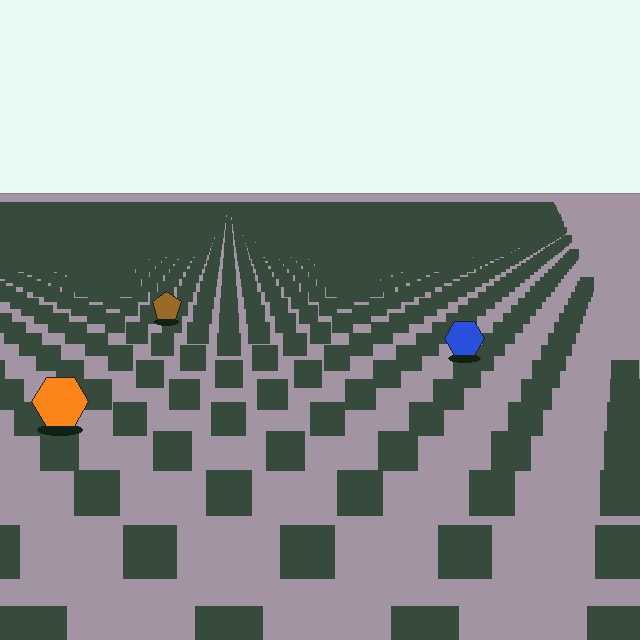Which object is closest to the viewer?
The orange hexagon is closest. The texture marks near it are larger and more spread out.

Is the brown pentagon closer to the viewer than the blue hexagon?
No. The blue hexagon is closer — you can tell from the texture gradient: the ground texture is coarser near it.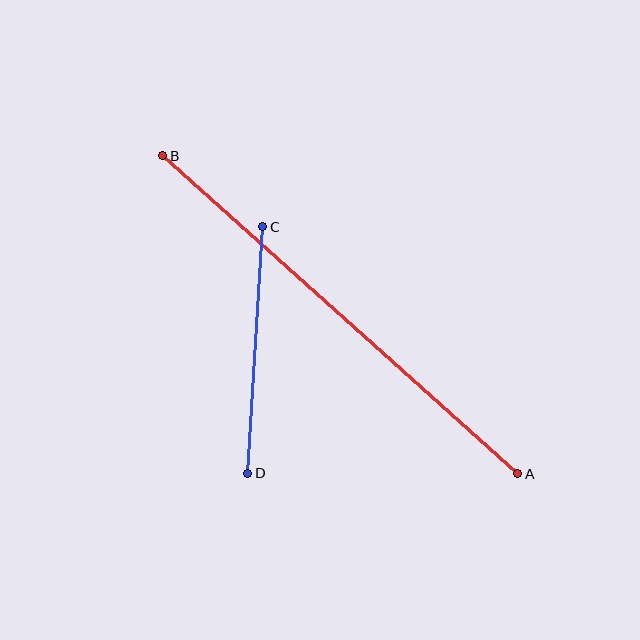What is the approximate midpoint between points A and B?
The midpoint is at approximately (340, 315) pixels.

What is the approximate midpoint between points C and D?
The midpoint is at approximately (255, 350) pixels.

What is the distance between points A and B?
The distance is approximately 477 pixels.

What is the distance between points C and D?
The distance is approximately 247 pixels.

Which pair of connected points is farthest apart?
Points A and B are farthest apart.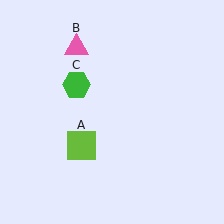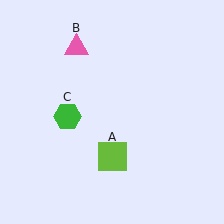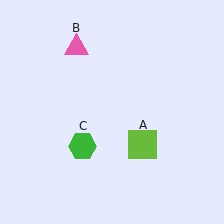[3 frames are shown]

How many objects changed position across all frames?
2 objects changed position: lime square (object A), green hexagon (object C).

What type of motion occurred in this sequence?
The lime square (object A), green hexagon (object C) rotated counterclockwise around the center of the scene.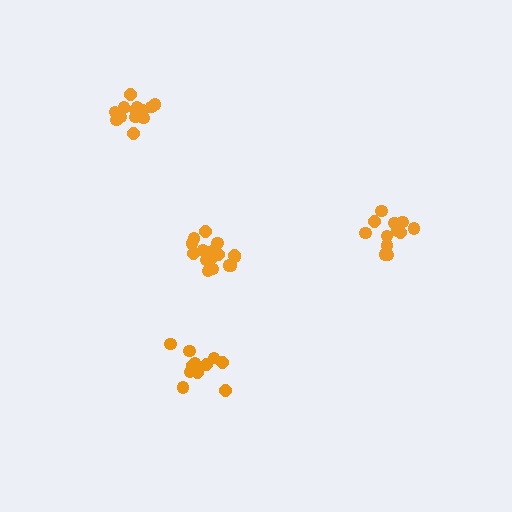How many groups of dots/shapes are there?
There are 4 groups.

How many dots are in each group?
Group 1: 17 dots, Group 2: 13 dots, Group 3: 14 dots, Group 4: 11 dots (55 total).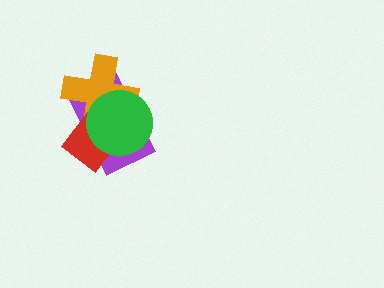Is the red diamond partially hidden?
Yes, it is partially covered by another shape.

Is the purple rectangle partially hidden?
Yes, it is partially covered by another shape.